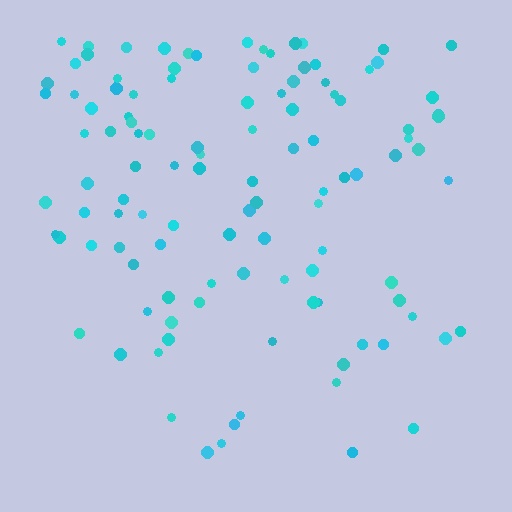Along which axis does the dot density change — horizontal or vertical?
Vertical.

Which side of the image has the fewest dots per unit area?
The bottom.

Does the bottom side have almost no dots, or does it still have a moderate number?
Still a moderate number, just noticeably fewer than the top.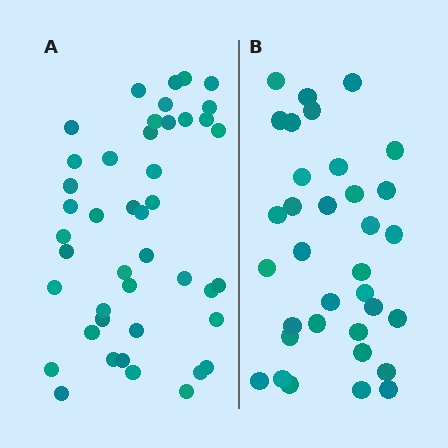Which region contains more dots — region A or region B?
Region A (the left region) has more dots.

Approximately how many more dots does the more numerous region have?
Region A has roughly 10 or so more dots than region B.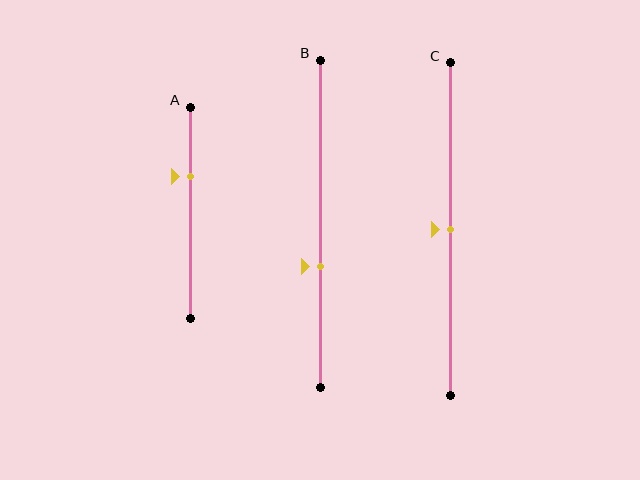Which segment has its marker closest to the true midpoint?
Segment C has its marker closest to the true midpoint.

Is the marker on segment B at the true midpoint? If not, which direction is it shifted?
No, the marker on segment B is shifted downward by about 13% of the segment length.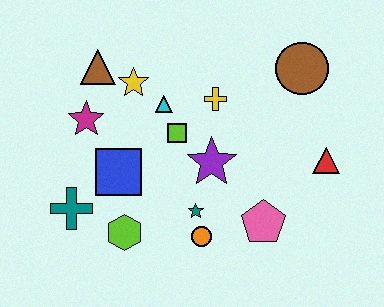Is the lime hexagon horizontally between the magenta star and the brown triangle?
No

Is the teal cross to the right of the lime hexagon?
No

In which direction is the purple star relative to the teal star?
The purple star is above the teal star.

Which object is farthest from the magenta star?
The red triangle is farthest from the magenta star.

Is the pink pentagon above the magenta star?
No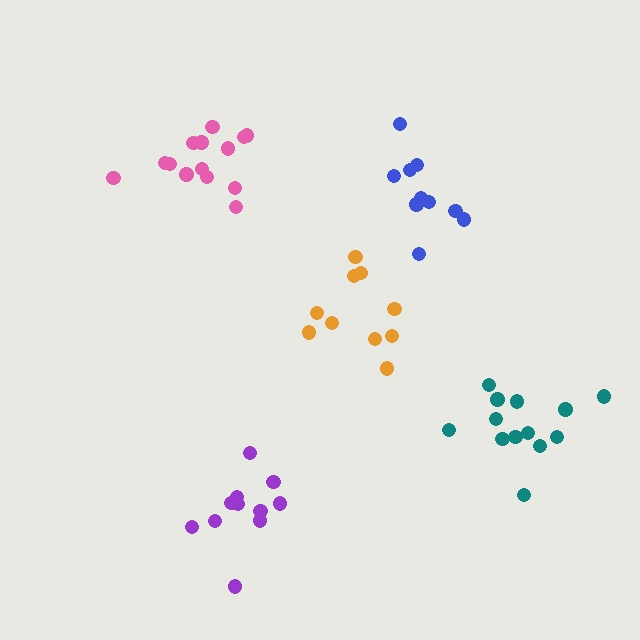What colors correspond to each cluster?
The clusters are colored: pink, teal, purple, blue, orange.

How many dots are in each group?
Group 1: 14 dots, Group 2: 13 dots, Group 3: 12 dots, Group 4: 10 dots, Group 5: 10 dots (59 total).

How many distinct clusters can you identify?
There are 5 distinct clusters.